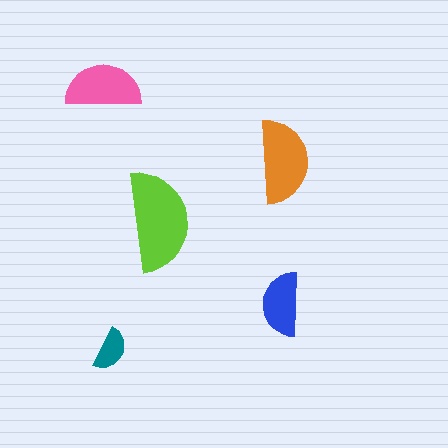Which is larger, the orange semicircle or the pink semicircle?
The orange one.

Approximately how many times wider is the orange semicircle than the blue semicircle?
About 1.5 times wider.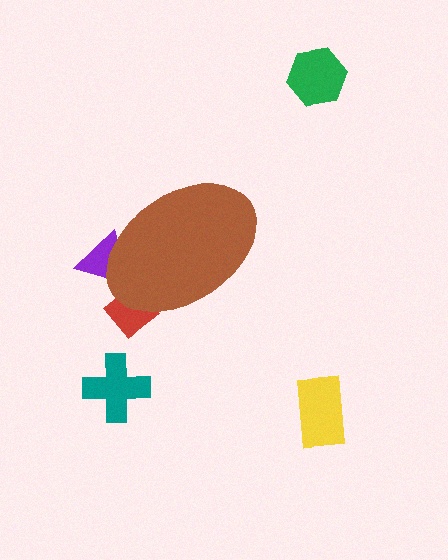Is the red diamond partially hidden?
Yes, the red diamond is partially hidden behind the brown ellipse.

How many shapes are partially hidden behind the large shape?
2 shapes are partially hidden.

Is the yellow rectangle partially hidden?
No, the yellow rectangle is fully visible.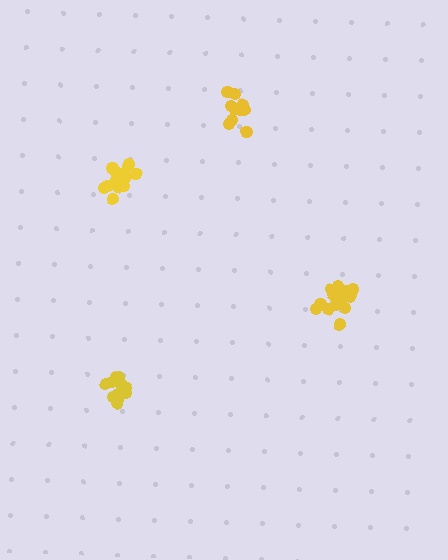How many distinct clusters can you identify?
There are 4 distinct clusters.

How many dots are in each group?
Group 1: 18 dots, Group 2: 12 dots, Group 3: 17 dots, Group 4: 12 dots (59 total).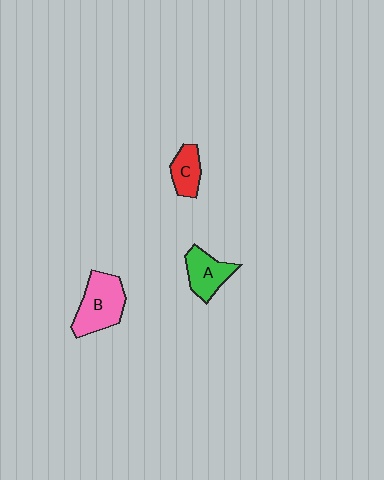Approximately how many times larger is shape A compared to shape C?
Approximately 1.3 times.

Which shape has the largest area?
Shape B (pink).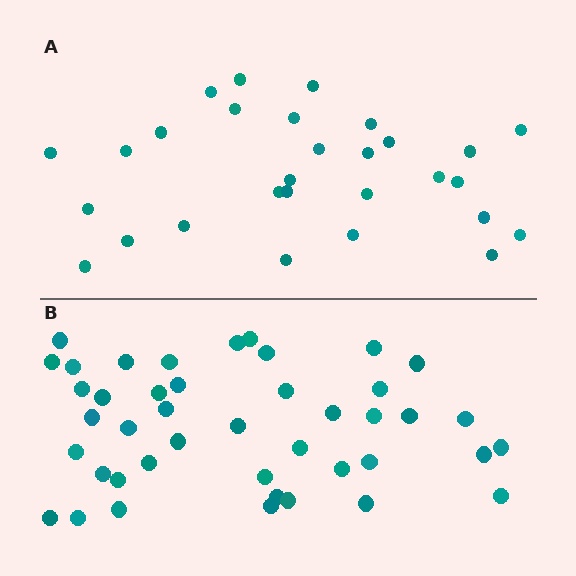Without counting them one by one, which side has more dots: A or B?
Region B (the bottom region) has more dots.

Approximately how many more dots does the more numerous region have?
Region B has approximately 15 more dots than region A.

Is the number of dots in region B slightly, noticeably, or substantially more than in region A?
Region B has substantially more. The ratio is roughly 1.5 to 1.